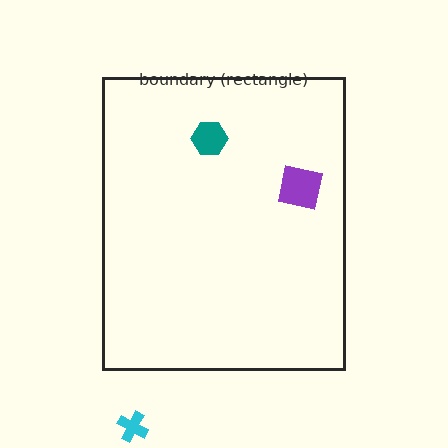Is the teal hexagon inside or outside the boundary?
Inside.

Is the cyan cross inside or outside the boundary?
Outside.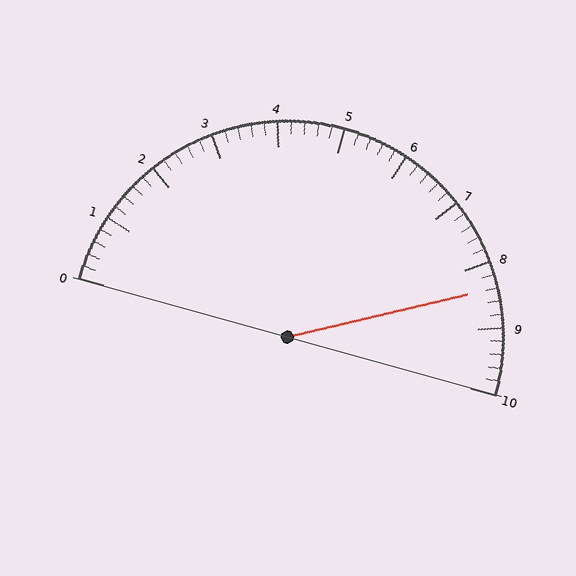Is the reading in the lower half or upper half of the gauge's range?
The reading is in the upper half of the range (0 to 10).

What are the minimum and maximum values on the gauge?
The gauge ranges from 0 to 10.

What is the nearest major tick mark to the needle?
The nearest major tick mark is 8.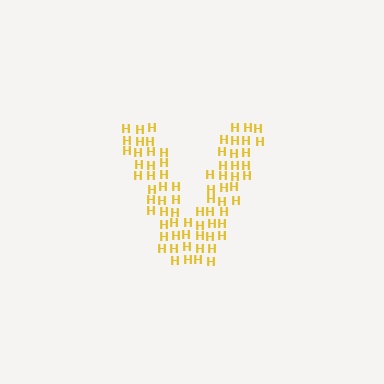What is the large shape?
The large shape is the letter V.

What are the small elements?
The small elements are letter H's.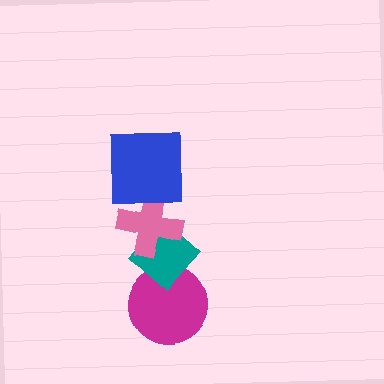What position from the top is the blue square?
The blue square is 1st from the top.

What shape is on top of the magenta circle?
The teal diamond is on top of the magenta circle.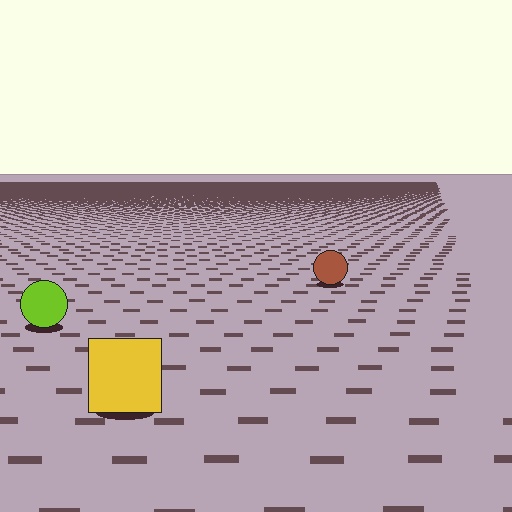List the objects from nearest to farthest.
From nearest to farthest: the yellow square, the lime circle, the brown circle.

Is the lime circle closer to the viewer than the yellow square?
No. The yellow square is closer — you can tell from the texture gradient: the ground texture is coarser near it.